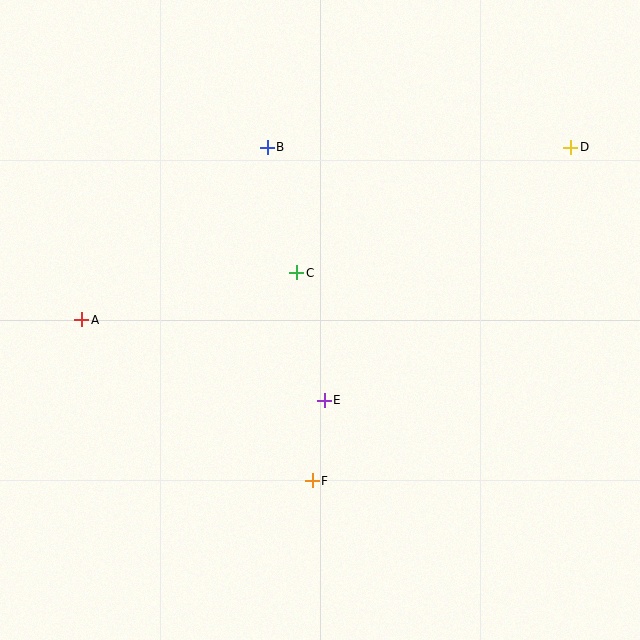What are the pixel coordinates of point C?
Point C is at (297, 273).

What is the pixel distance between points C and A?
The distance between C and A is 220 pixels.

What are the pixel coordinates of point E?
Point E is at (324, 400).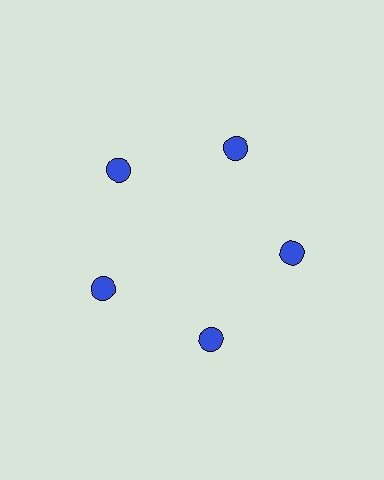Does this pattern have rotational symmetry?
Yes, this pattern has 5-fold rotational symmetry. It looks the same after rotating 72 degrees around the center.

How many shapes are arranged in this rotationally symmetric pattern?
There are 5 shapes, arranged in 5 groups of 1.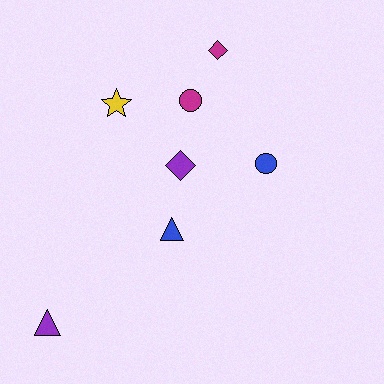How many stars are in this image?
There is 1 star.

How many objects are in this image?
There are 7 objects.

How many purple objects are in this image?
There are 2 purple objects.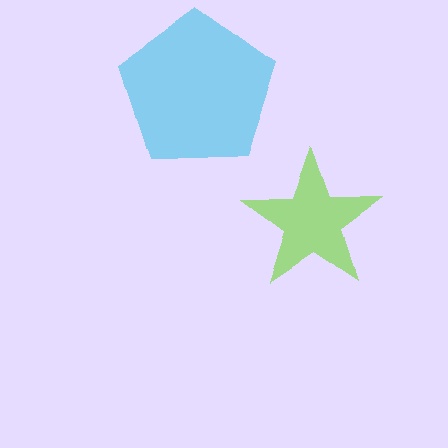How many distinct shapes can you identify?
There are 2 distinct shapes: a cyan pentagon, a lime star.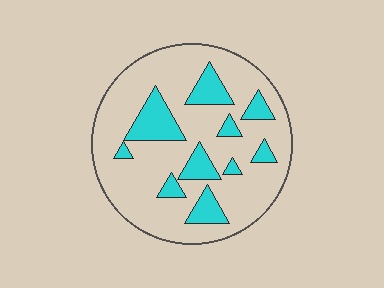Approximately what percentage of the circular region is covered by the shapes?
Approximately 20%.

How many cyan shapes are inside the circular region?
10.